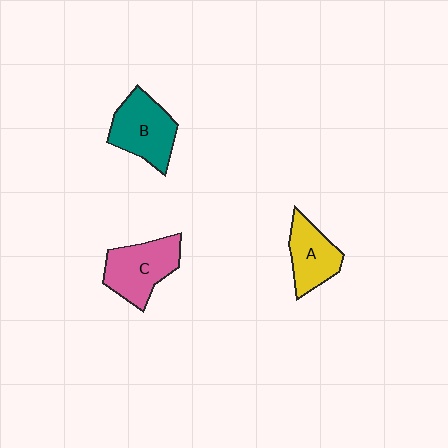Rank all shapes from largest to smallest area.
From largest to smallest: C (pink), B (teal), A (yellow).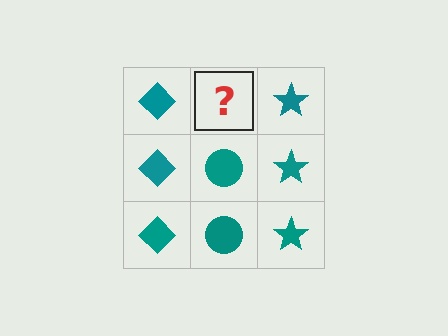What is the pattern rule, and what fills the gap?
The rule is that each column has a consistent shape. The gap should be filled with a teal circle.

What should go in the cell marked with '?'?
The missing cell should contain a teal circle.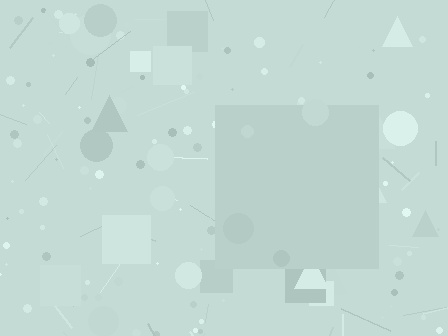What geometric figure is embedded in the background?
A square is embedded in the background.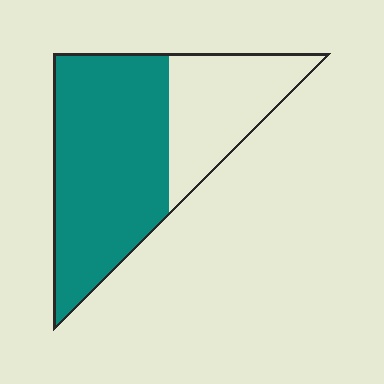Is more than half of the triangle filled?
Yes.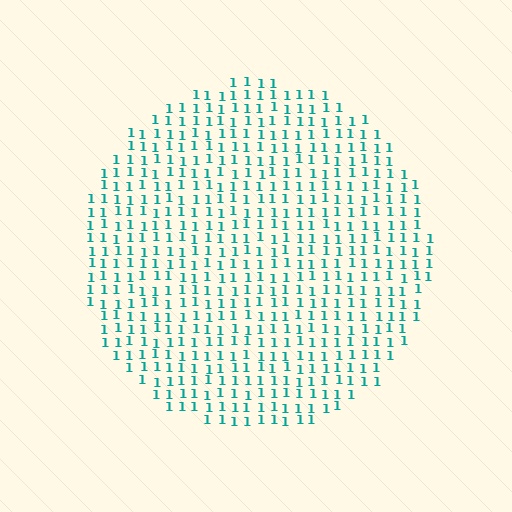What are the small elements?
The small elements are digit 1's.